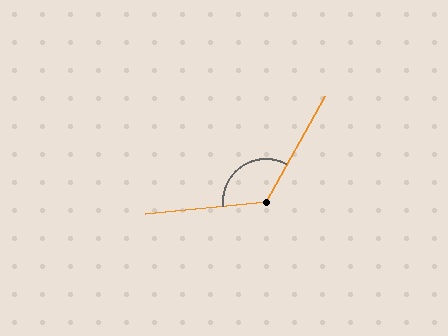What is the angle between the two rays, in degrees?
Approximately 125 degrees.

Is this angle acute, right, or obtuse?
It is obtuse.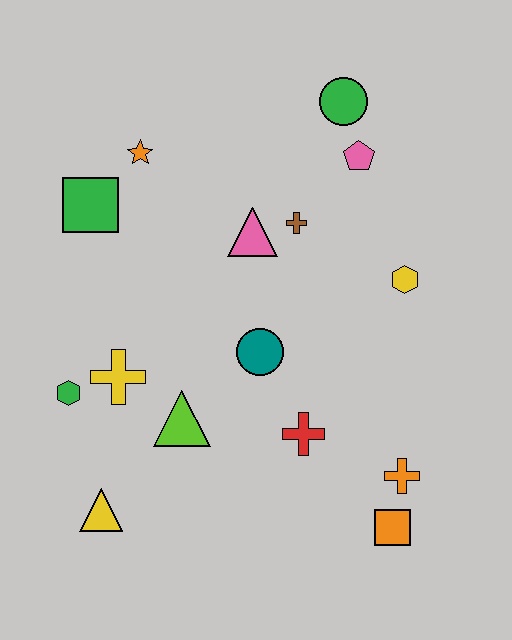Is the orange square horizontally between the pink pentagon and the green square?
No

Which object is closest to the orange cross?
The orange square is closest to the orange cross.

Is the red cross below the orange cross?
No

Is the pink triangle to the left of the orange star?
No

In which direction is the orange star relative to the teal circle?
The orange star is above the teal circle.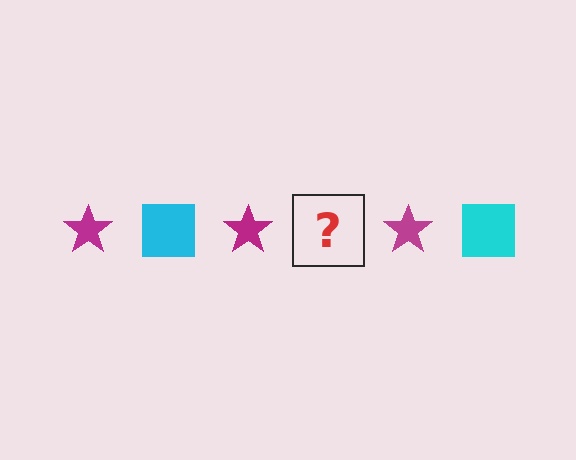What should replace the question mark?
The question mark should be replaced with a cyan square.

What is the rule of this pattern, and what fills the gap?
The rule is that the pattern alternates between magenta star and cyan square. The gap should be filled with a cyan square.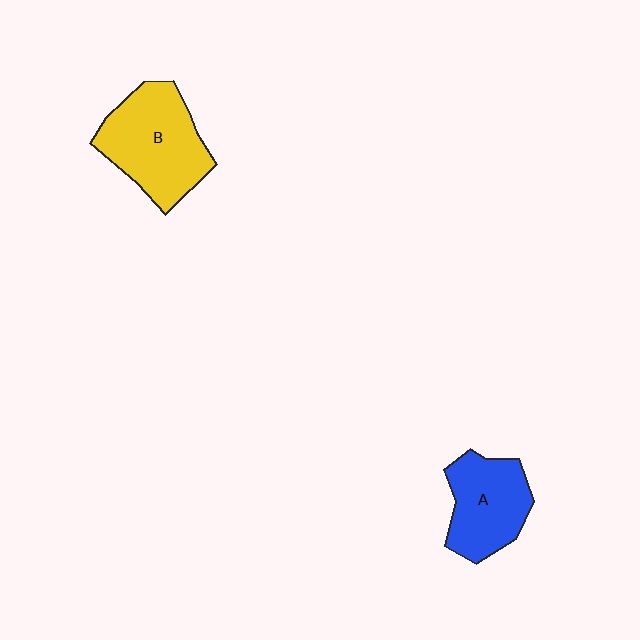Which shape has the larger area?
Shape B (yellow).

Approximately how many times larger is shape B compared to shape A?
Approximately 1.3 times.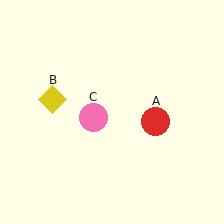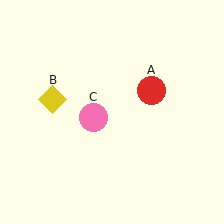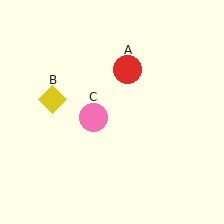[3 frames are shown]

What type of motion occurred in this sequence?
The red circle (object A) rotated counterclockwise around the center of the scene.